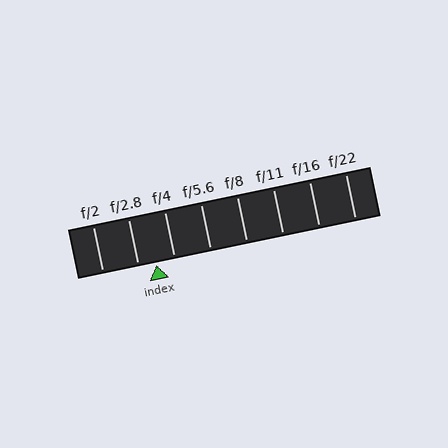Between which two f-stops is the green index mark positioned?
The index mark is between f/2.8 and f/4.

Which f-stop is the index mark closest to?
The index mark is closest to f/2.8.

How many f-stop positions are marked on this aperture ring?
There are 8 f-stop positions marked.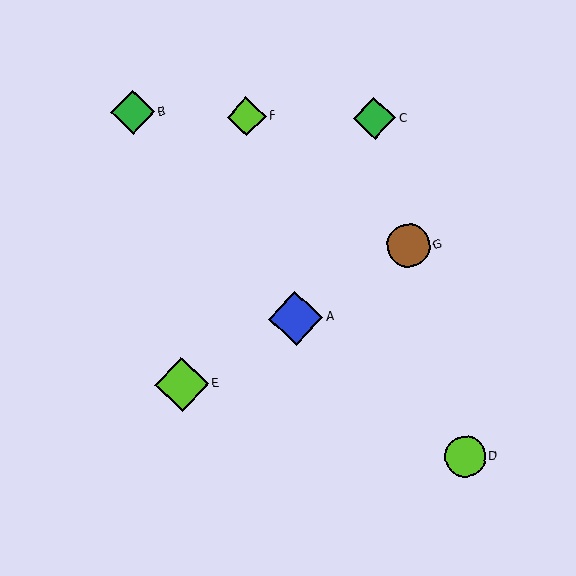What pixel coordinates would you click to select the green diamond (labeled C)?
Click at (375, 119) to select the green diamond C.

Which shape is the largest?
The blue diamond (labeled A) is the largest.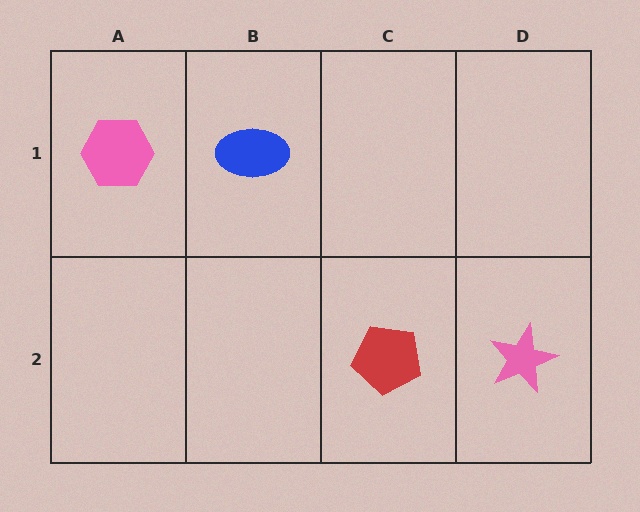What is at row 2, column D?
A pink star.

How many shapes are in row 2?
2 shapes.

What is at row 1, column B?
A blue ellipse.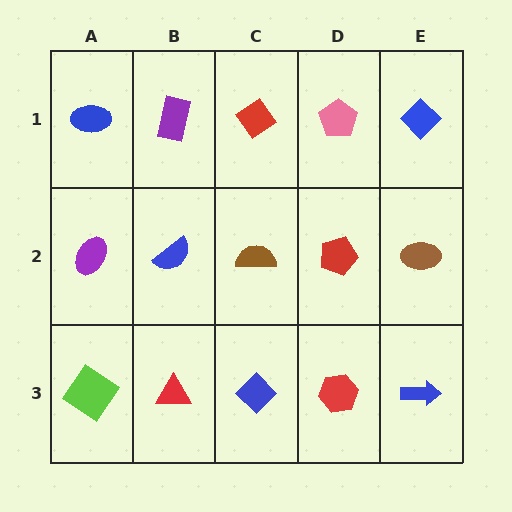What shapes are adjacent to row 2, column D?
A pink pentagon (row 1, column D), a red hexagon (row 3, column D), a brown semicircle (row 2, column C), a brown ellipse (row 2, column E).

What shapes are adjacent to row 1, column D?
A red pentagon (row 2, column D), a red diamond (row 1, column C), a blue diamond (row 1, column E).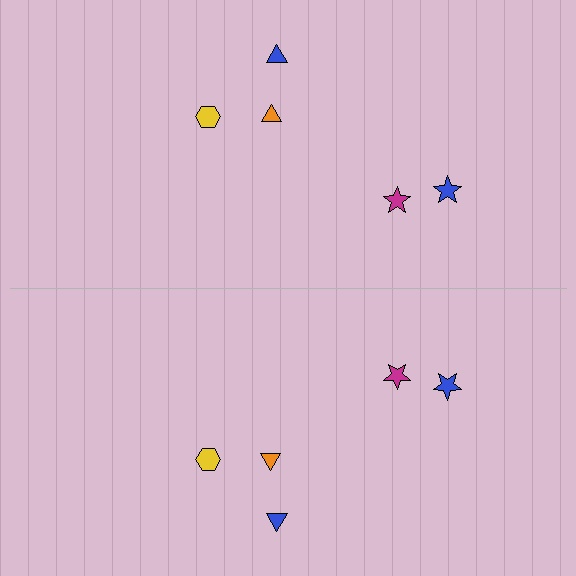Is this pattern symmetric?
Yes, this pattern has bilateral (reflection) symmetry.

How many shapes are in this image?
There are 10 shapes in this image.